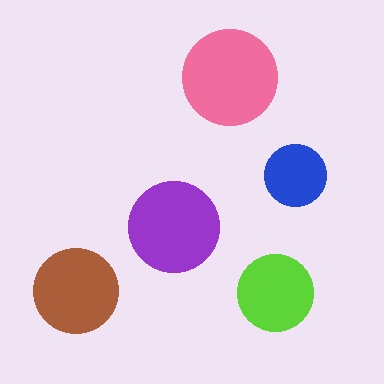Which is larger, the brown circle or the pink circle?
The pink one.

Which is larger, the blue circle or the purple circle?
The purple one.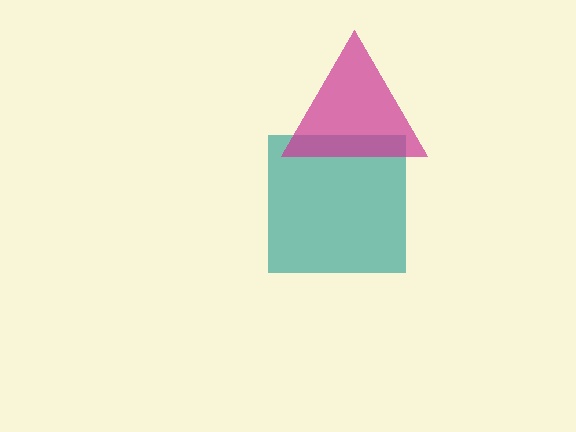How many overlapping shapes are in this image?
There are 2 overlapping shapes in the image.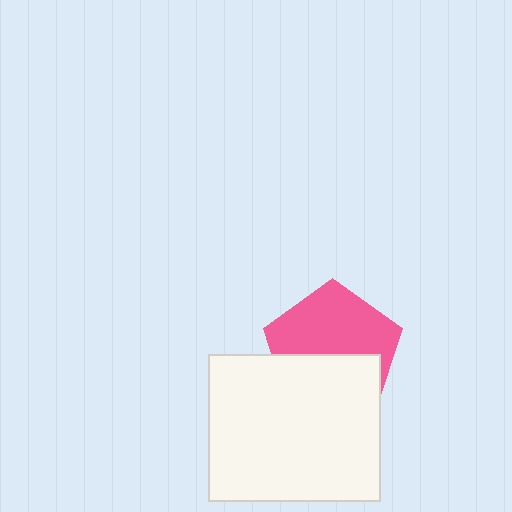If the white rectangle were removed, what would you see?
You would see the complete pink pentagon.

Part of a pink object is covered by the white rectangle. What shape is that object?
It is a pentagon.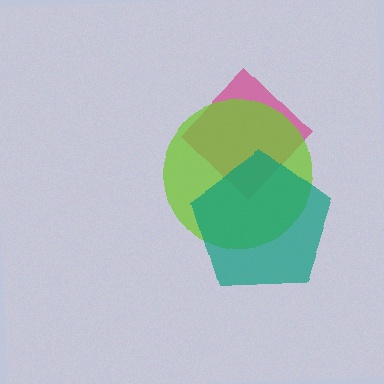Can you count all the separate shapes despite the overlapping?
Yes, there are 3 separate shapes.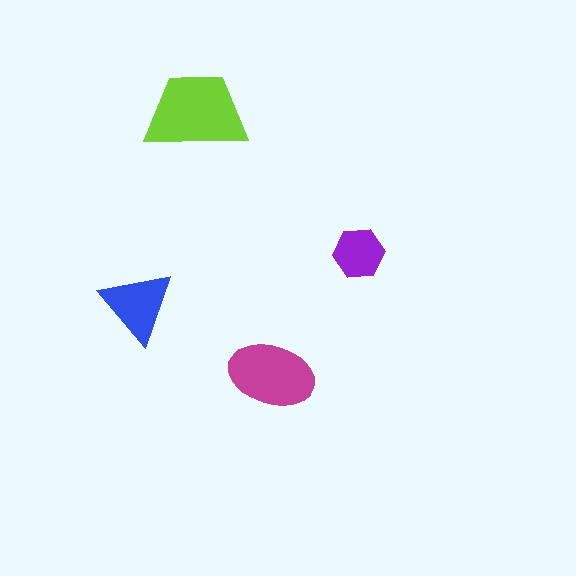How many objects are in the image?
There are 4 objects in the image.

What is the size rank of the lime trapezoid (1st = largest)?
1st.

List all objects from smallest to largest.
The purple hexagon, the blue triangle, the magenta ellipse, the lime trapezoid.